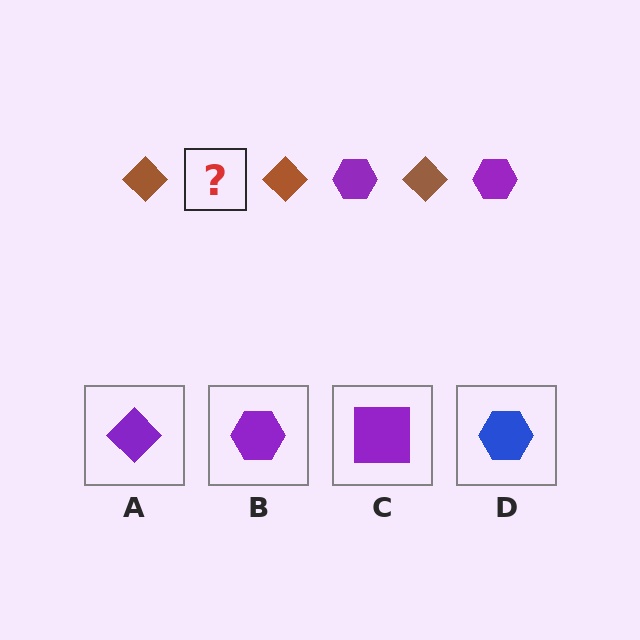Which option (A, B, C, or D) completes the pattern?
B.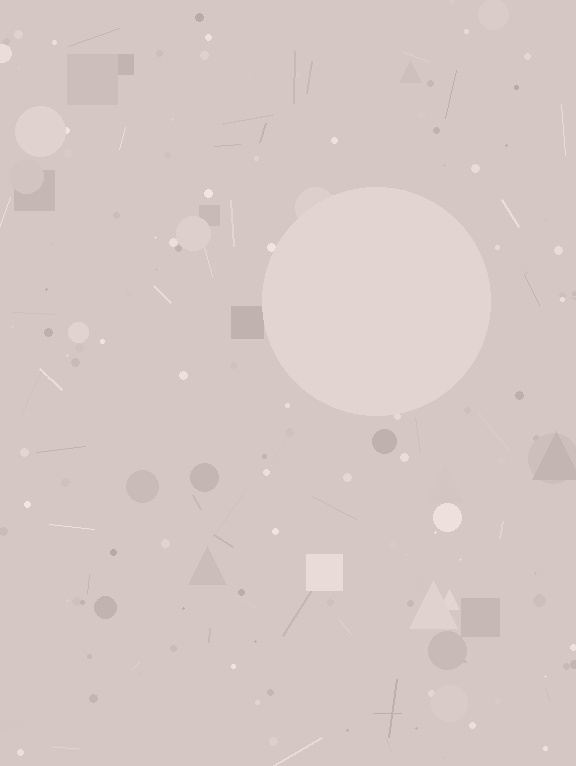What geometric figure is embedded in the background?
A circle is embedded in the background.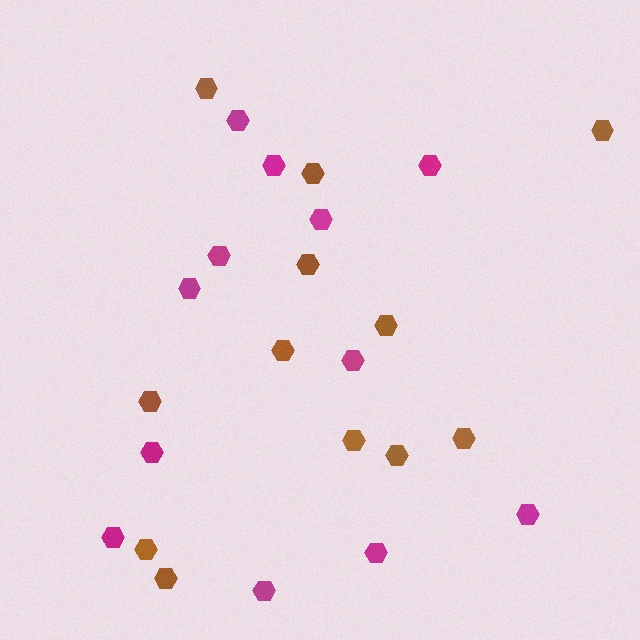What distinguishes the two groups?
There are 2 groups: one group of magenta hexagons (12) and one group of brown hexagons (12).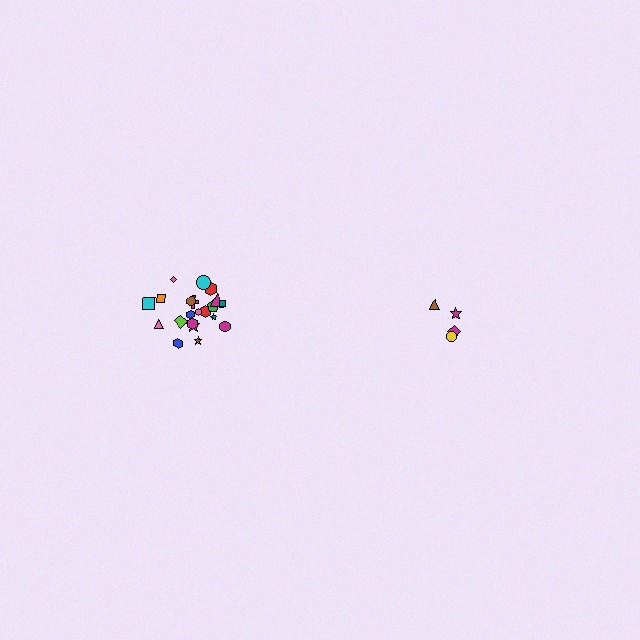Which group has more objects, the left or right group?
The left group.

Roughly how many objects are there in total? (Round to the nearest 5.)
Roughly 25 objects in total.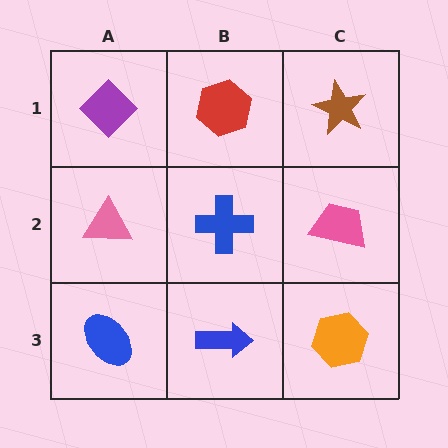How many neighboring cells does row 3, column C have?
2.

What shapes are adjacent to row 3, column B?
A blue cross (row 2, column B), a blue ellipse (row 3, column A), an orange hexagon (row 3, column C).